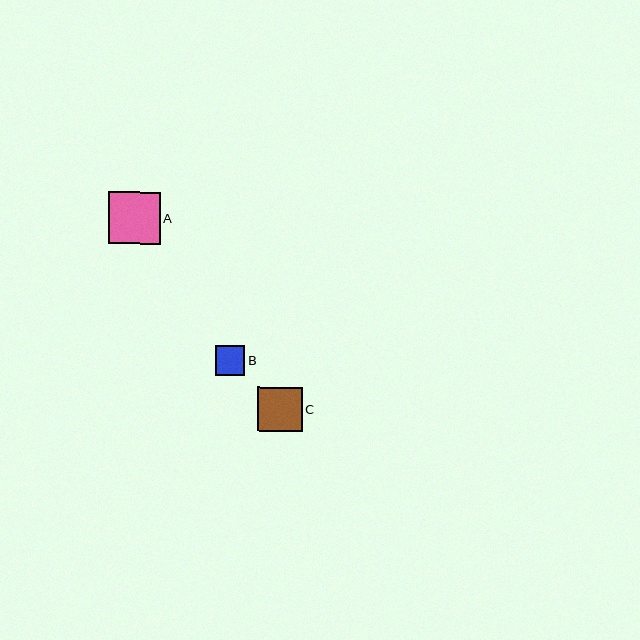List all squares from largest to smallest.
From largest to smallest: A, C, B.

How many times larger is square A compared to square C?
Square A is approximately 1.2 times the size of square C.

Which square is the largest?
Square A is the largest with a size of approximately 51 pixels.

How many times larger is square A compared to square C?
Square A is approximately 1.2 times the size of square C.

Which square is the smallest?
Square B is the smallest with a size of approximately 29 pixels.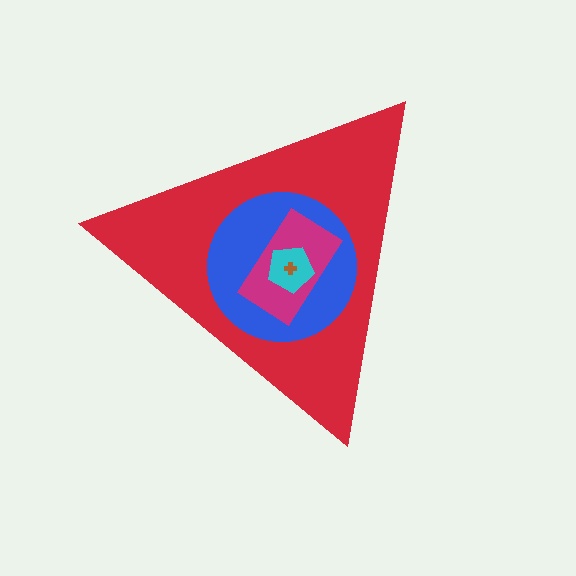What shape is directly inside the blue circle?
The magenta rectangle.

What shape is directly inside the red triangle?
The blue circle.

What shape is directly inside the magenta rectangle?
The cyan pentagon.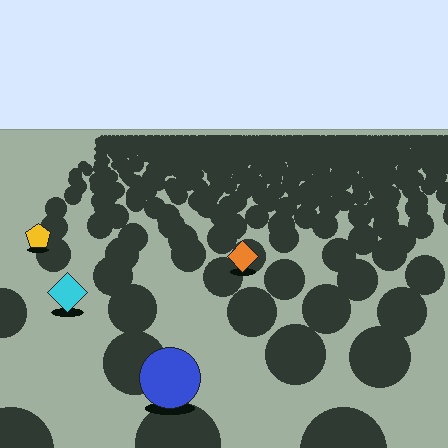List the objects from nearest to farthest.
From nearest to farthest: the blue circle, the cyan diamond, the orange diamond, the yellow pentagon.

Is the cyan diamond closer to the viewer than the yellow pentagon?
Yes. The cyan diamond is closer — you can tell from the texture gradient: the ground texture is coarser near it.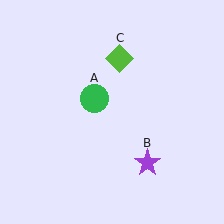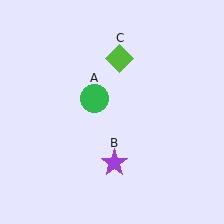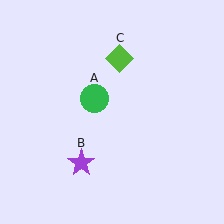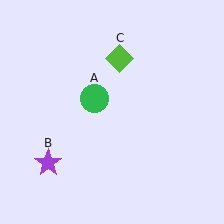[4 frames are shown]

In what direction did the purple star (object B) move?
The purple star (object B) moved left.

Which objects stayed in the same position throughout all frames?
Green circle (object A) and lime diamond (object C) remained stationary.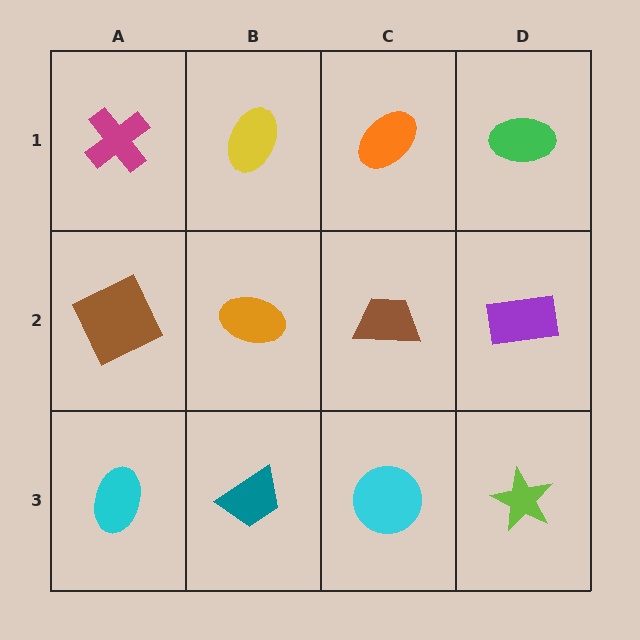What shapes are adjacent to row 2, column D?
A green ellipse (row 1, column D), a lime star (row 3, column D), a brown trapezoid (row 2, column C).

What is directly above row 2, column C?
An orange ellipse.